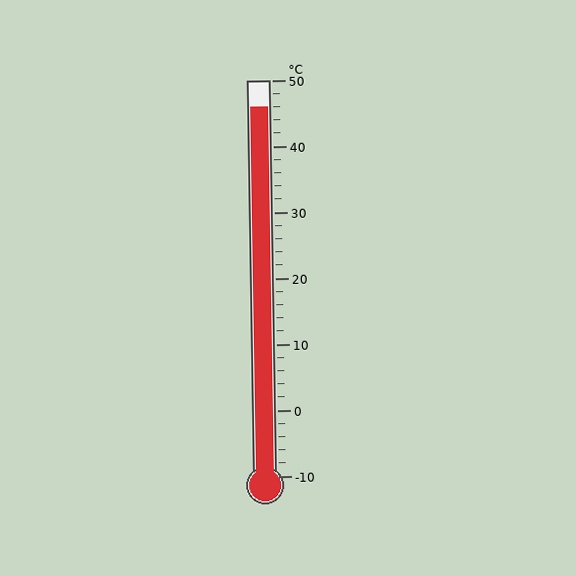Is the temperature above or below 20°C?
The temperature is above 20°C.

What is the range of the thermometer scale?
The thermometer scale ranges from -10°C to 50°C.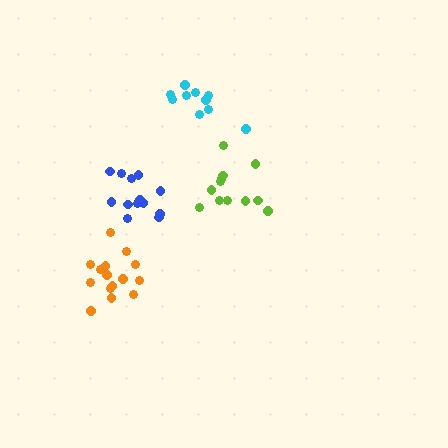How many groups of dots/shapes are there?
There are 4 groups.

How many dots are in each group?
Group 1: 10 dots, Group 2: 13 dots, Group 3: 15 dots, Group 4: 12 dots (50 total).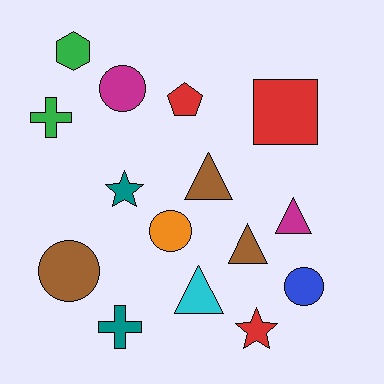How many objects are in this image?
There are 15 objects.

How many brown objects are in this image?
There are 3 brown objects.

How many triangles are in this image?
There are 4 triangles.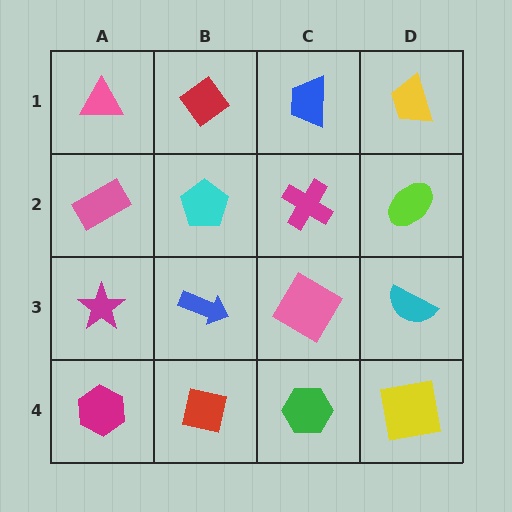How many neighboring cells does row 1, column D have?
2.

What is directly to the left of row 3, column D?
A pink diamond.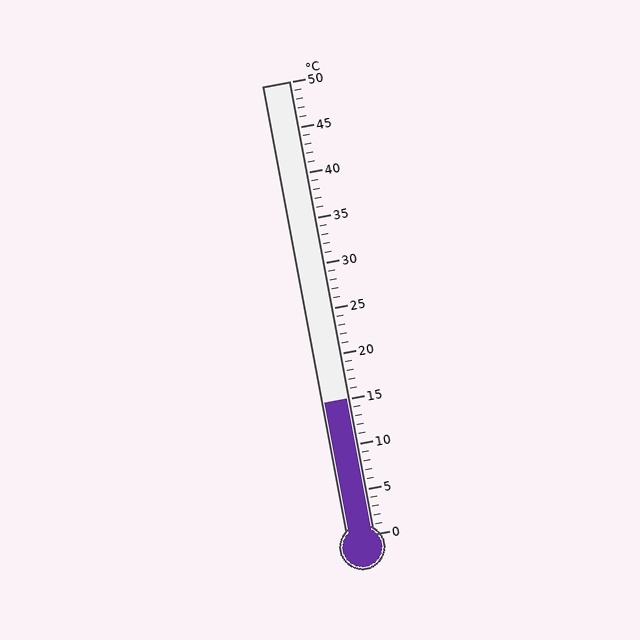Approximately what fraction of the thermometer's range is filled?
The thermometer is filled to approximately 30% of its range.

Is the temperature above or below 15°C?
The temperature is at 15°C.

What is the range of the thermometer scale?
The thermometer scale ranges from 0°C to 50°C.